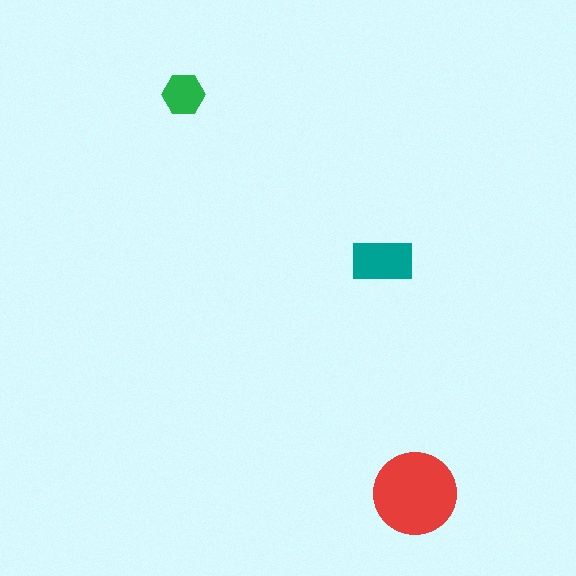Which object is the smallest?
The green hexagon.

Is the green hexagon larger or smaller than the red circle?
Smaller.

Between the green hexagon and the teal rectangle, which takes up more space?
The teal rectangle.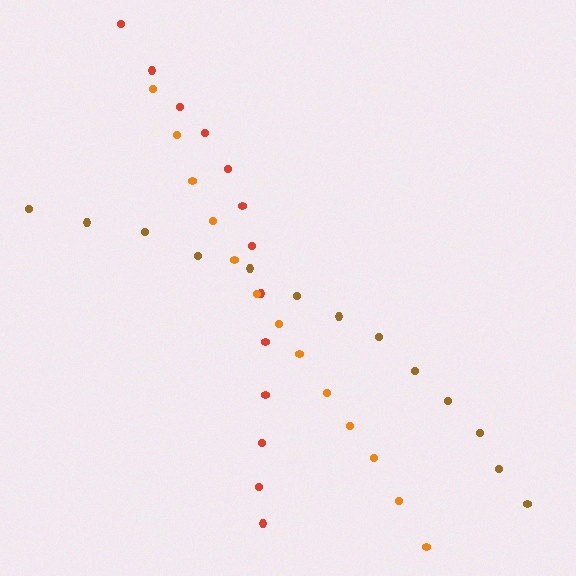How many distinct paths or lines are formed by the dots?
There are 3 distinct paths.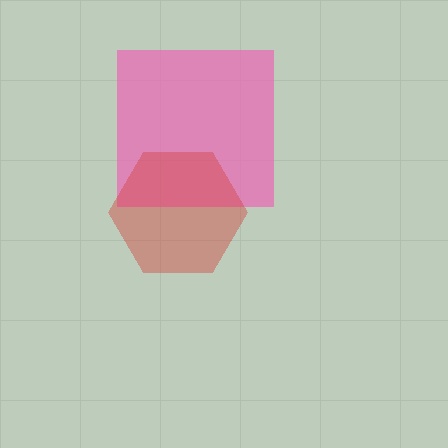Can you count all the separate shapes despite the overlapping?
Yes, there are 2 separate shapes.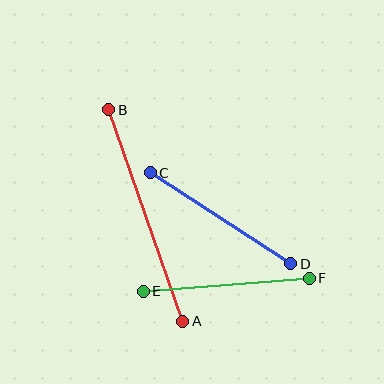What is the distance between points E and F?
The distance is approximately 166 pixels.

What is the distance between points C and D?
The distance is approximately 168 pixels.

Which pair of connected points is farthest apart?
Points A and B are farthest apart.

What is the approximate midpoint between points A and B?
The midpoint is at approximately (146, 216) pixels.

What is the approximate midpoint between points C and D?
The midpoint is at approximately (221, 218) pixels.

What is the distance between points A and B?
The distance is approximately 224 pixels.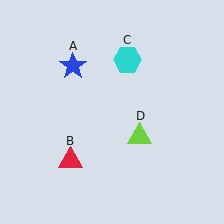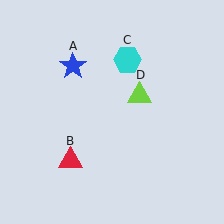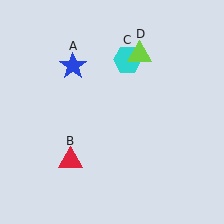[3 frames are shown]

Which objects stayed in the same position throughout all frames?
Blue star (object A) and red triangle (object B) and cyan hexagon (object C) remained stationary.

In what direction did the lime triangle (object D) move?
The lime triangle (object D) moved up.